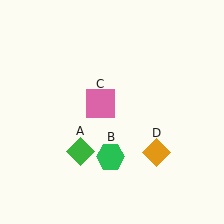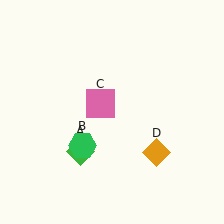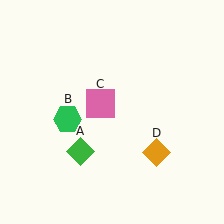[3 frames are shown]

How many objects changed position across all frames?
1 object changed position: green hexagon (object B).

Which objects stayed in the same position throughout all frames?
Green diamond (object A) and pink square (object C) and orange diamond (object D) remained stationary.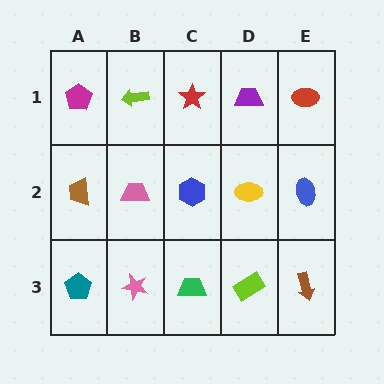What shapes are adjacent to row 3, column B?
A pink trapezoid (row 2, column B), a teal pentagon (row 3, column A), a green trapezoid (row 3, column C).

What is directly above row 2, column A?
A magenta pentagon.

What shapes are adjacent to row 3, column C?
A blue hexagon (row 2, column C), a pink star (row 3, column B), a lime rectangle (row 3, column D).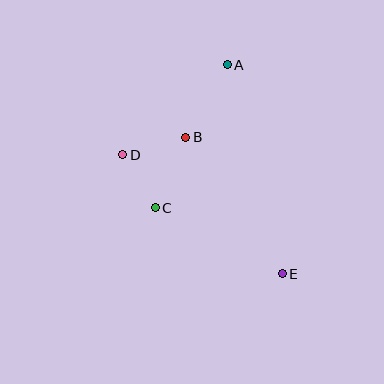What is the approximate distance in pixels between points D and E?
The distance between D and E is approximately 199 pixels.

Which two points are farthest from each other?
Points A and E are farthest from each other.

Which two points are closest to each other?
Points C and D are closest to each other.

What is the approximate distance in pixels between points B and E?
The distance between B and E is approximately 167 pixels.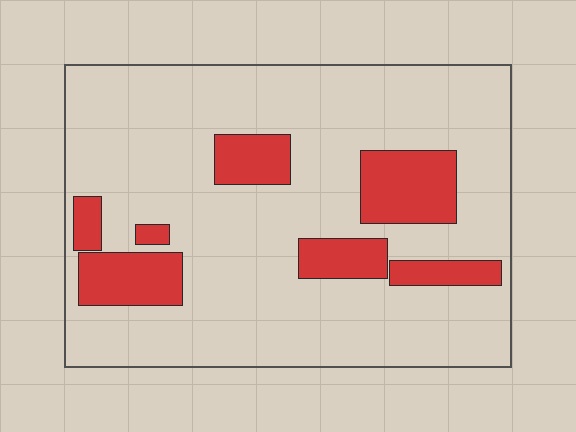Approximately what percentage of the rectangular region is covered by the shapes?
Approximately 20%.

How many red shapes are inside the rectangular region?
7.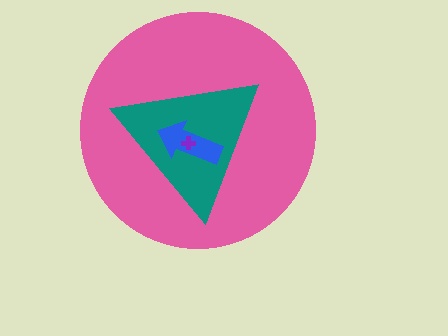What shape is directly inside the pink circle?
The teal triangle.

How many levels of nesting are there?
4.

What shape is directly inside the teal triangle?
The blue arrow.